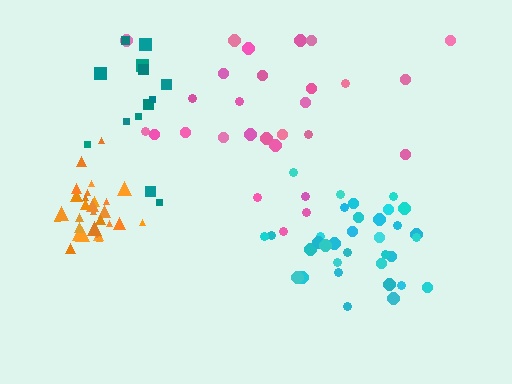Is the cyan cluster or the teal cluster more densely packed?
Cyan.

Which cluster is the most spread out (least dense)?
Pink.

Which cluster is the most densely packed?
Orange.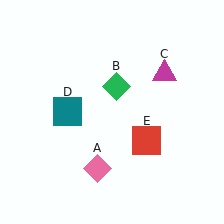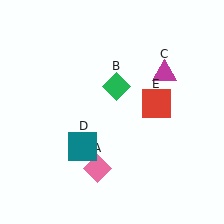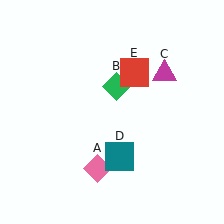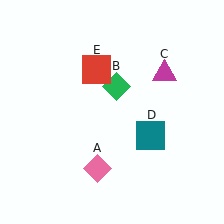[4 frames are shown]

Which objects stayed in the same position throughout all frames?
Pink diamond (object A) and green diamond (object B) and magenta triangle (object C) remained stationary.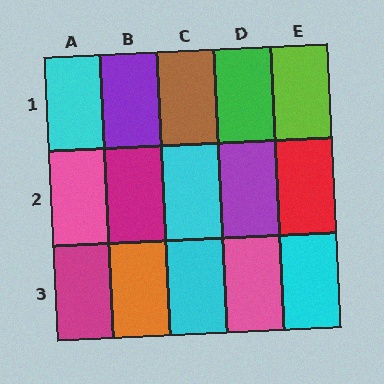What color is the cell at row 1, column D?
Green.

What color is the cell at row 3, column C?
Cyan.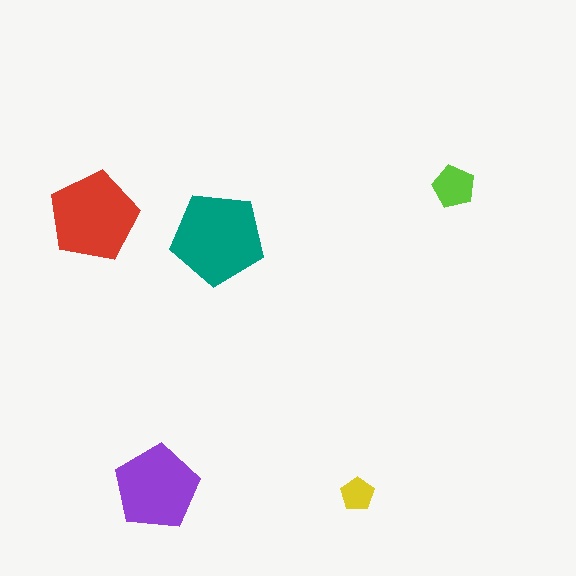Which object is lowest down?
The yellow pentagon is bottommost.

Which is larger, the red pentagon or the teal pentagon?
The teal one.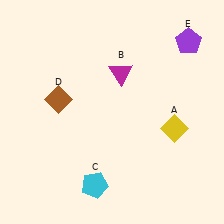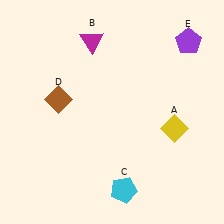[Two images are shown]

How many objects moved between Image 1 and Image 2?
2 objects moved between the two images.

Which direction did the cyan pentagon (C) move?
The cyan pentagon (C) moved right.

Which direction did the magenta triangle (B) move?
The magenta triangle (B) moved up.